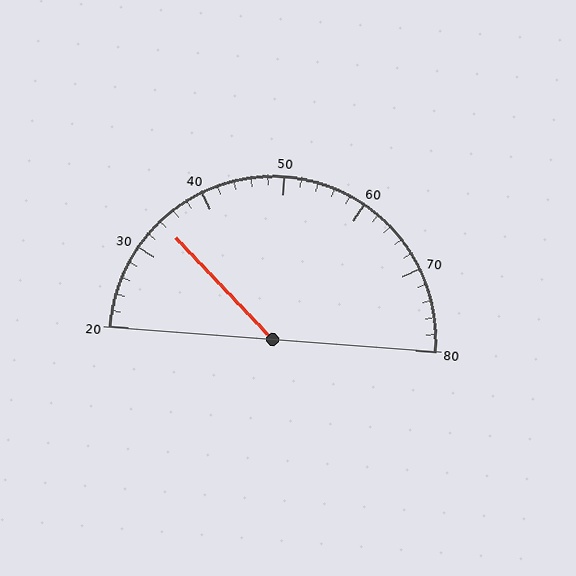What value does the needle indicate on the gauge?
The needle indicates approximately 34.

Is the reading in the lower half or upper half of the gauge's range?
The reading is in the lower half of the range (20 to 80).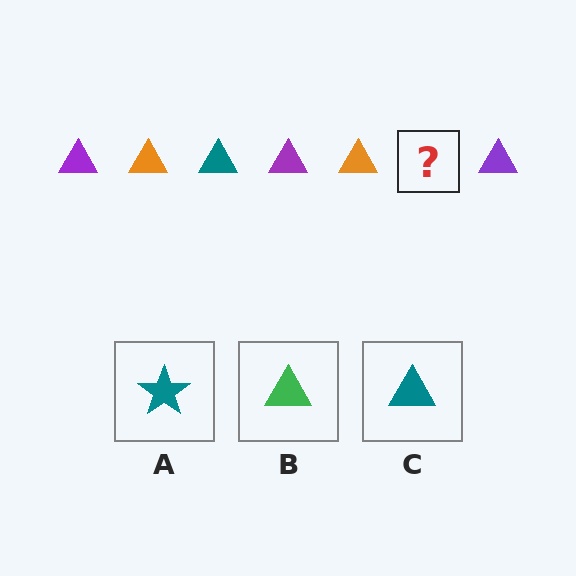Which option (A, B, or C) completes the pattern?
C.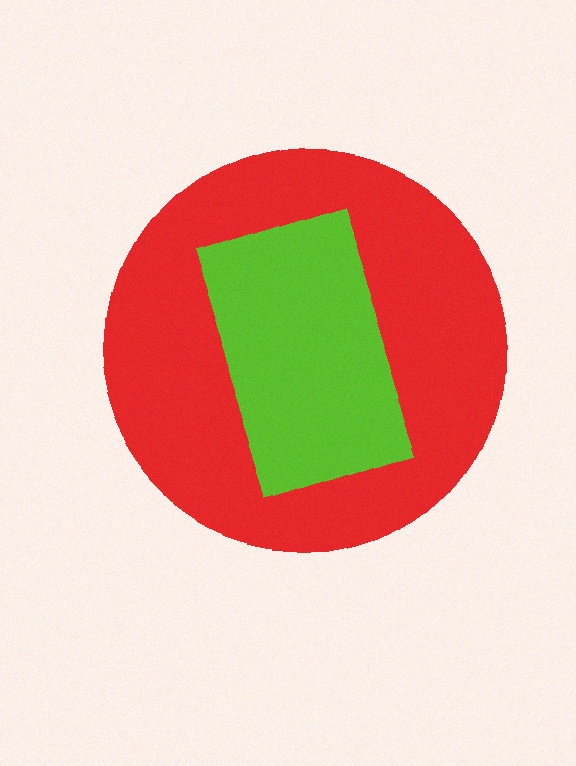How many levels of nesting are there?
2.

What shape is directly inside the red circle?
The lime rectangle.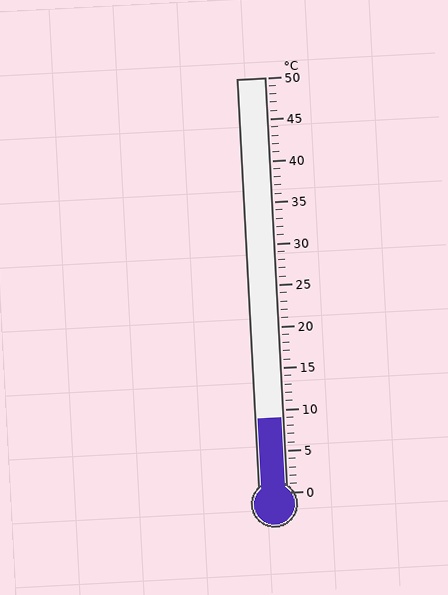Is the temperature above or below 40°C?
The temperature is below 40°C.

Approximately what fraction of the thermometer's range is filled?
The thermometer is filled to approximately 20% of its range.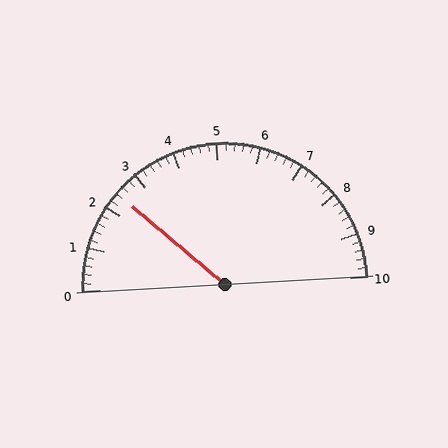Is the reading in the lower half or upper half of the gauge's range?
The reading is in the lower half of the range (0 to 10).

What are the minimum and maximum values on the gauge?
The gauge ranges from 0 to 10.